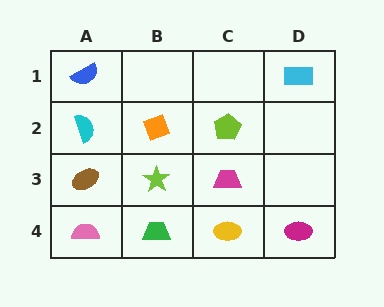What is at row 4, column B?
A green trapezoid.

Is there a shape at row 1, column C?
No, that cell is empty.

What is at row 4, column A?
A pink semicircle.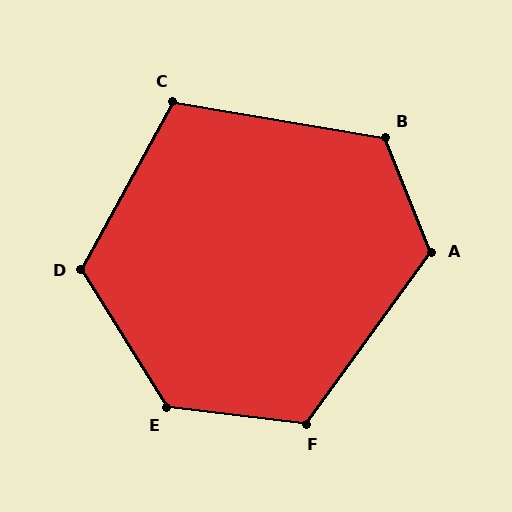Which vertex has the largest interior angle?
E, at approximately 129 degrees.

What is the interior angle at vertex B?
Approximately 121 degrees (obtuse).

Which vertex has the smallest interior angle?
C, at approximately 109 degrees.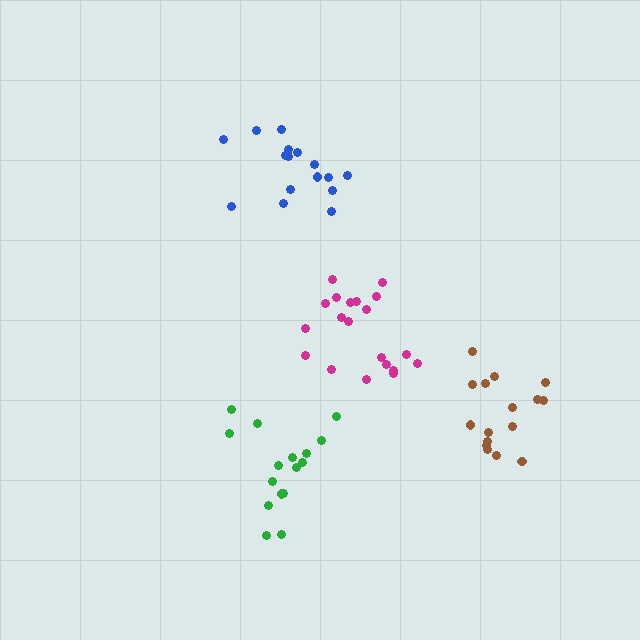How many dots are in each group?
Group 1: 20 dots, Group 2: 16 dots, Group 3: 16 dots, Group 4: 16 dots (68 total).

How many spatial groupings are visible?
There are 4 spatial groupings.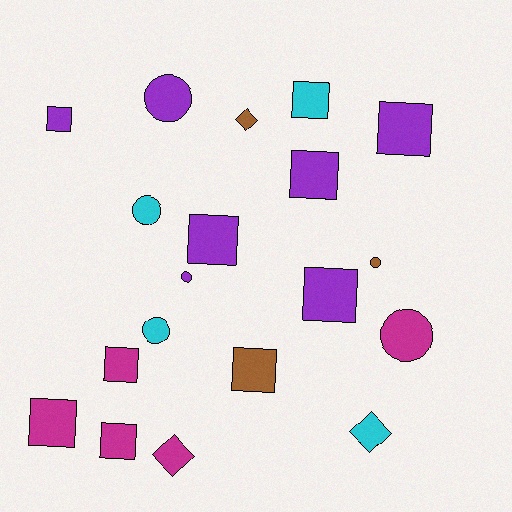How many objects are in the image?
There are 19 objects.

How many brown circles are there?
There is 1 brown circle.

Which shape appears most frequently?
Square, with 10 objects.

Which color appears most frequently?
Purple, with 7 objects.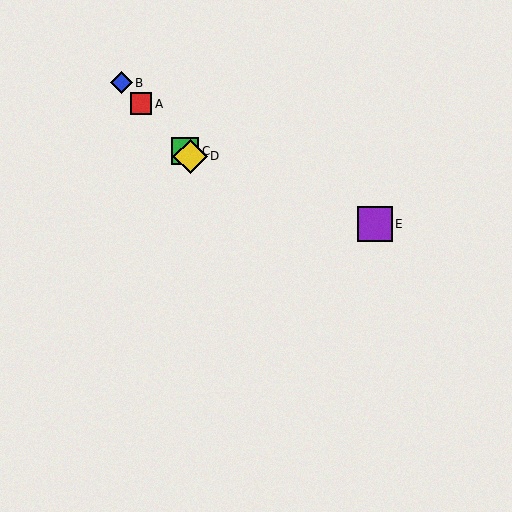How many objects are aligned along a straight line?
4 objects (A, B, C, D) are aligned along a straight line.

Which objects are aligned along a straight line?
Objects A, B, C, D are aligned along a straight line.